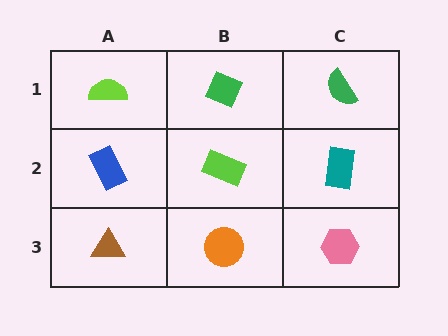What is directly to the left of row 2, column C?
A lime rectangle.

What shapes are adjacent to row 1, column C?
A teal rectangle (row 2, column C), a green diamond (row 1, column B).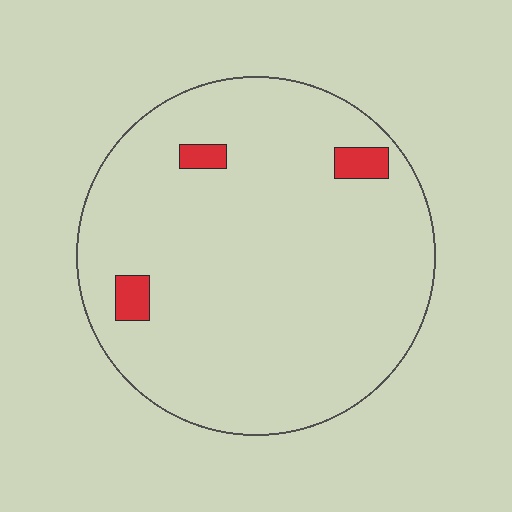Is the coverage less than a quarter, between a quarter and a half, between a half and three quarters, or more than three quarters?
Less than a quarter.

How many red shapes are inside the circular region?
3.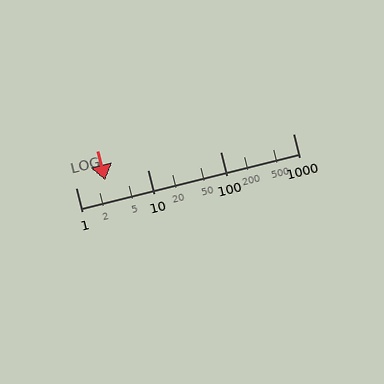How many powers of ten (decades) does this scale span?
The scale spans 3 decades, from 1 to 1000.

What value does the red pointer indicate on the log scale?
The pointer indicates approximately 2.6.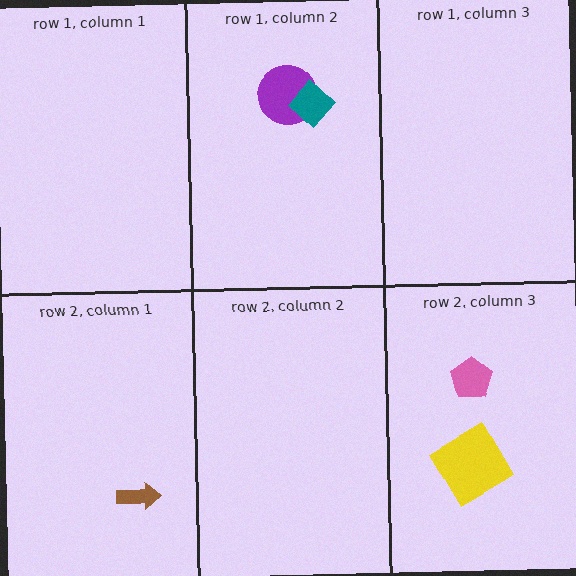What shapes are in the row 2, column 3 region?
The pink pentagon, the yellow diamond.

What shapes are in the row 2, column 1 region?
The brown arrow.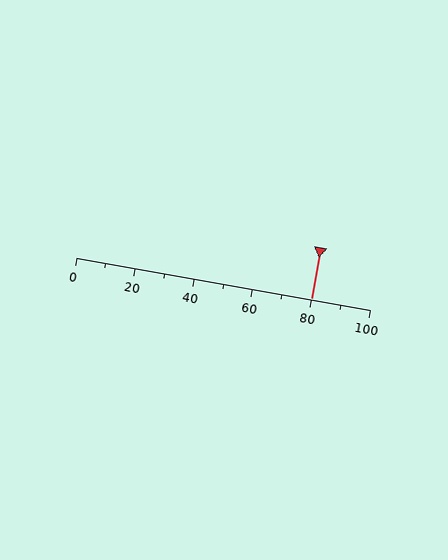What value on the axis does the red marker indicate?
The marker indicates approximately 80.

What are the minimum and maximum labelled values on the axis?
The axis runs from 0 to 100.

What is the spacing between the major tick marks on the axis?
The major ticks are spaced 20 apart.